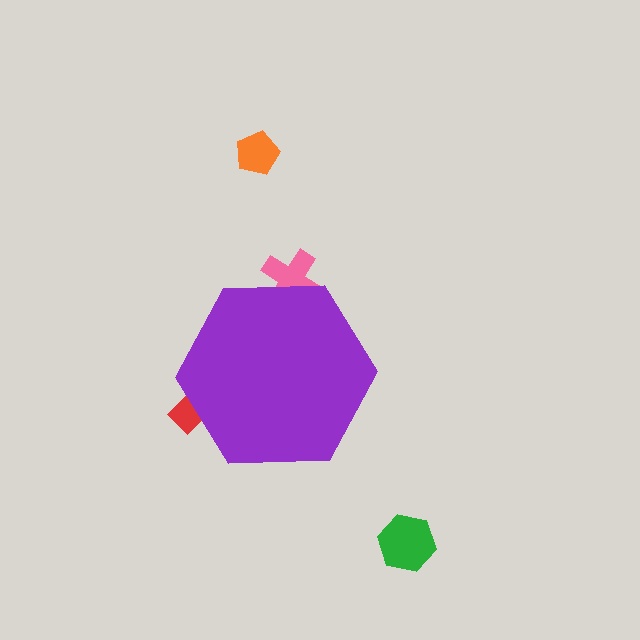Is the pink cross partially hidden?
Yes, the pink cross is partially hidden behind the purple hexagon.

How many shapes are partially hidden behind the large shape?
2 shapes are partially hidden.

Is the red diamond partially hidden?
Yes, the red diamond is partially hidden behind the purple hexagon.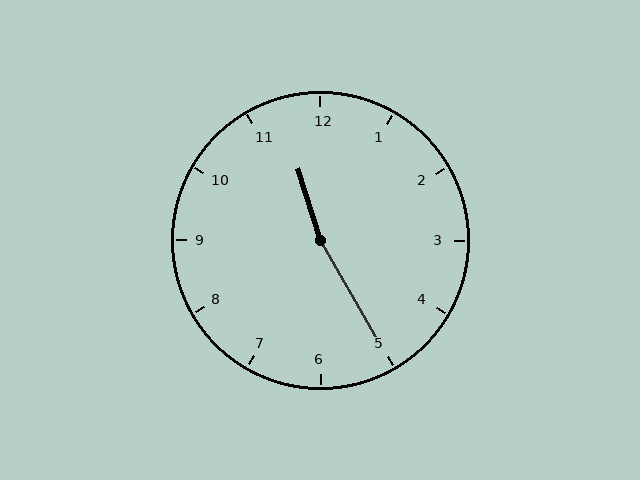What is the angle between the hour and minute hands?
Approximately 168 degrees.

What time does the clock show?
11:25.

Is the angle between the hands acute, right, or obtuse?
It is obtuse.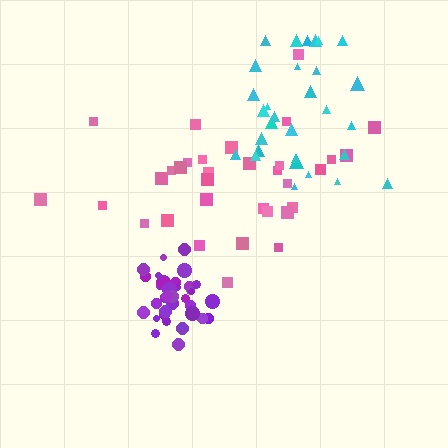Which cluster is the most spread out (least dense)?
Pink.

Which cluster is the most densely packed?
Purple.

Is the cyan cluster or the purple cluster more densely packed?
Purple.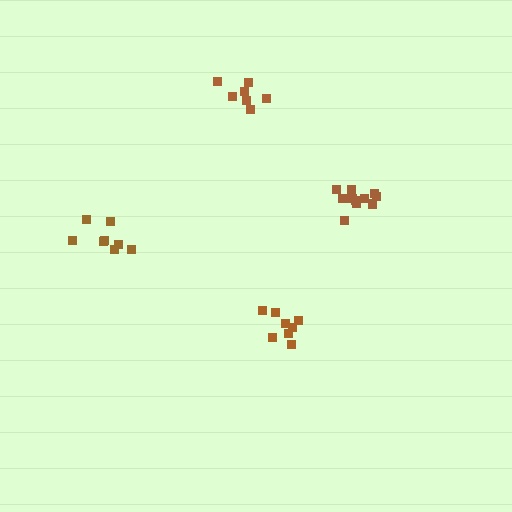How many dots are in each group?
Group 1: 8 dots, Group 2: 7 dots, Group 3: 8 dots, Group 4: 11 dots (34 total).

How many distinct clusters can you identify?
There are 4 distinct clusters.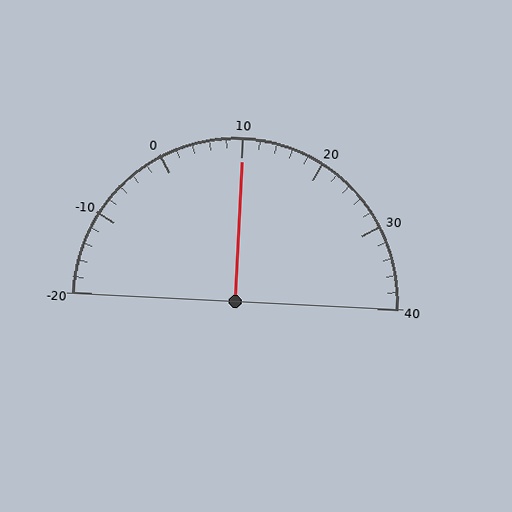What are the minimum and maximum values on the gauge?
The gauge ranges from -20 to 40.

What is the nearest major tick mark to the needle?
The nearest major tick mark is 10.